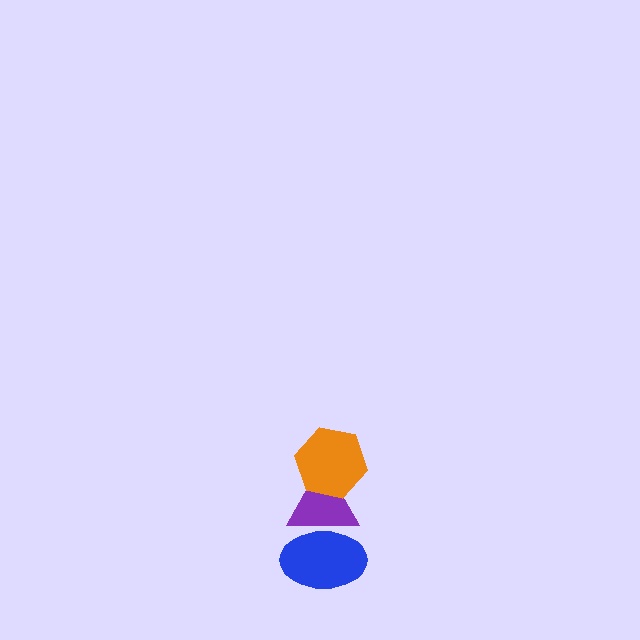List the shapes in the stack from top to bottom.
From top to bottom: the orange hexagon, the purple triangle, the blue ellipse.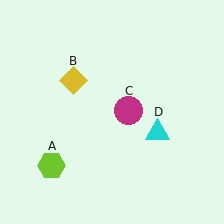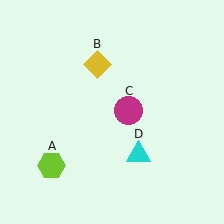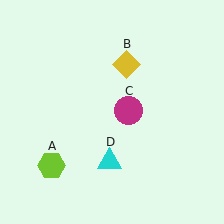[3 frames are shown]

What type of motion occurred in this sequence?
The yellow diamond (object B), cyan triangle (object D) rotated clockwise around the center of the scene.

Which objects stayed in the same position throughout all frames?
Lime hexagon (object A) and magenta circle (object C) remained stationary.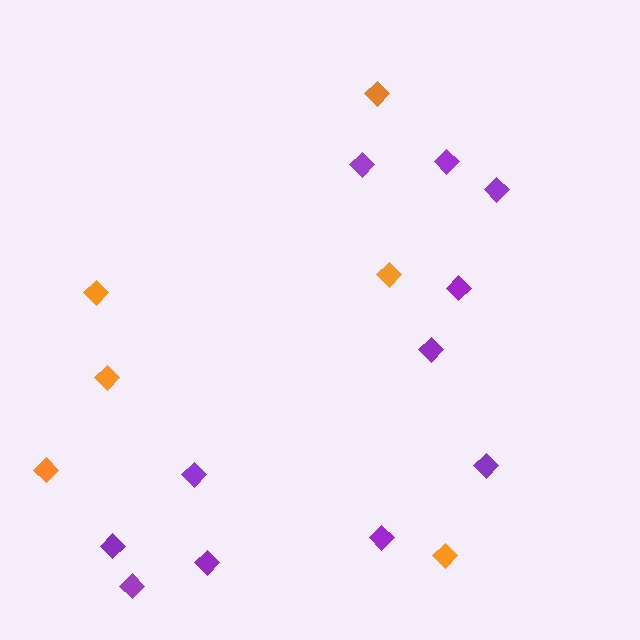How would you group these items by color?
There are 2 groups: one group of purple diamonds (11) and one group of orange diamonds (6).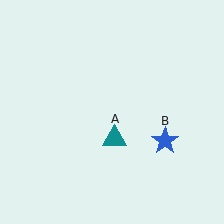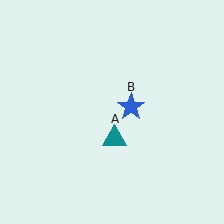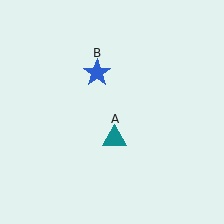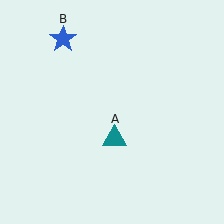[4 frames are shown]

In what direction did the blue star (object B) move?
The blue star (object B) moved up and to the left.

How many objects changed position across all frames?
1 object changed position: blue star (object B).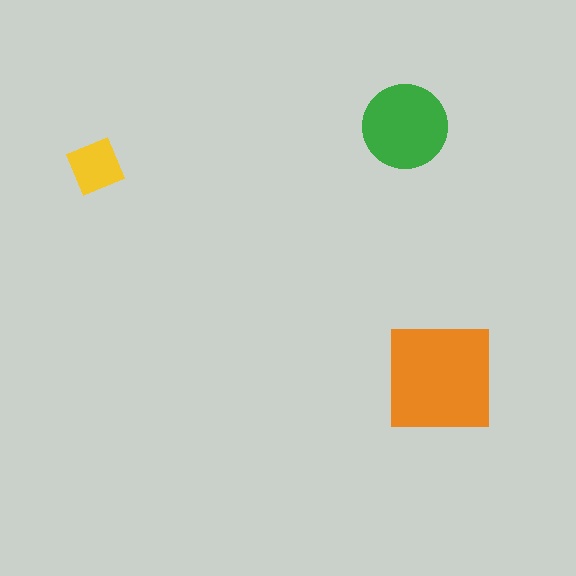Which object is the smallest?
The yellow diamond.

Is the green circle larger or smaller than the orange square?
Smaller.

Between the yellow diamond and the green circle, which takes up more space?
The green circle.